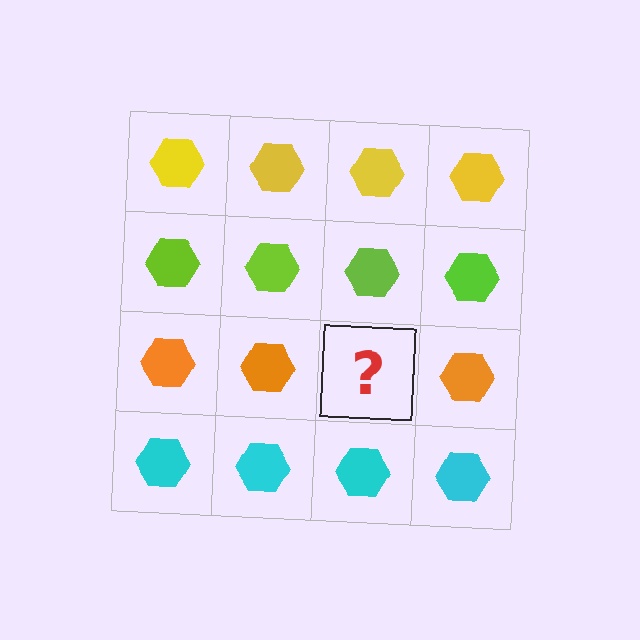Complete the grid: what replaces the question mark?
The question mark should be replaced with an orange hexagon.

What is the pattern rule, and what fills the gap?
The rule is that each row has a consistent color. The gap should be filled with an orange hexagon.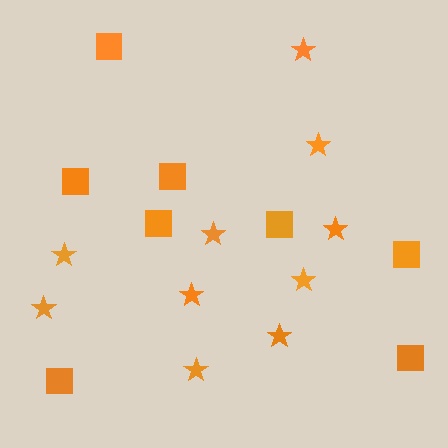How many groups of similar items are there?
There are 2 groups: one group of stars (10) and one group of squares (8).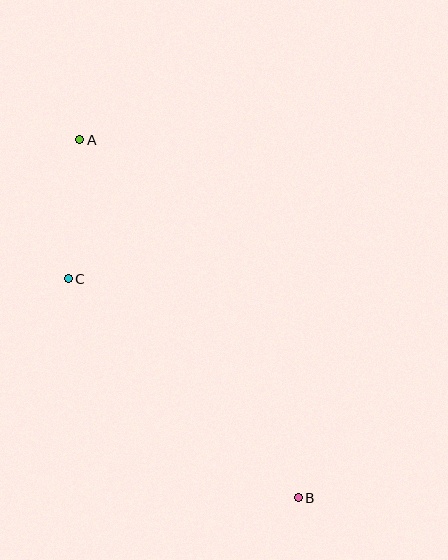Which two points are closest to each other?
Points A and C are closest to each other.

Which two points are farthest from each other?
Points A and B are farthest from each other.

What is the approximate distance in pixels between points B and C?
The distance between B and C is approximately 318 pixels.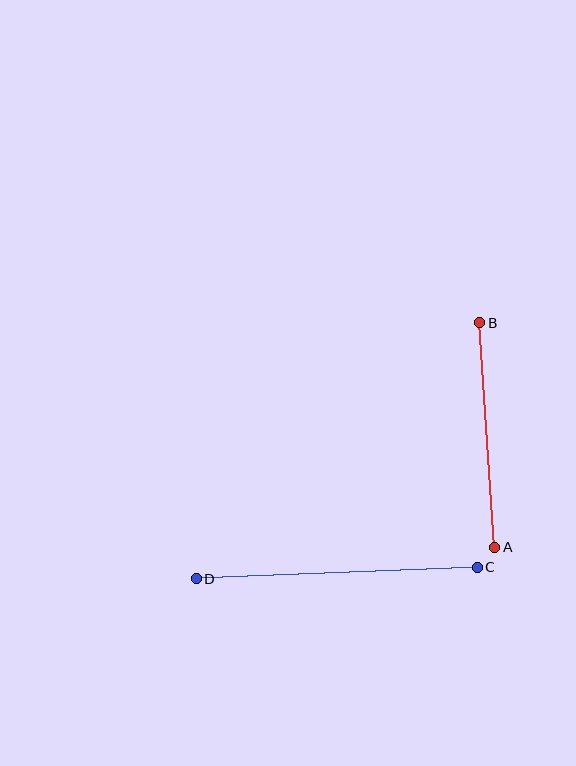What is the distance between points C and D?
The distance is approximately 281 pixels.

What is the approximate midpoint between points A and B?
The midpoint is at approximately (487, 435) pixels.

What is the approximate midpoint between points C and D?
The midpoint is at approximately (337, 573) pixels.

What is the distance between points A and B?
The distance is approximately 225 pixels.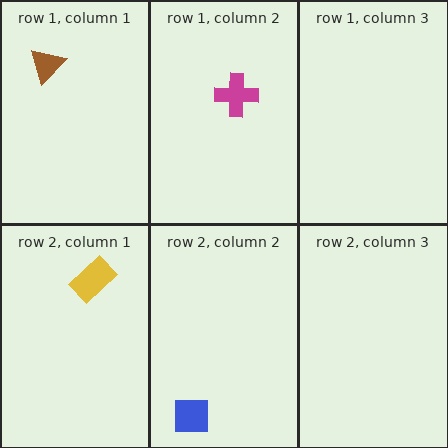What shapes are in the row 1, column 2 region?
The magenta cross.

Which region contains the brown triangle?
The row 1, column 1 region.